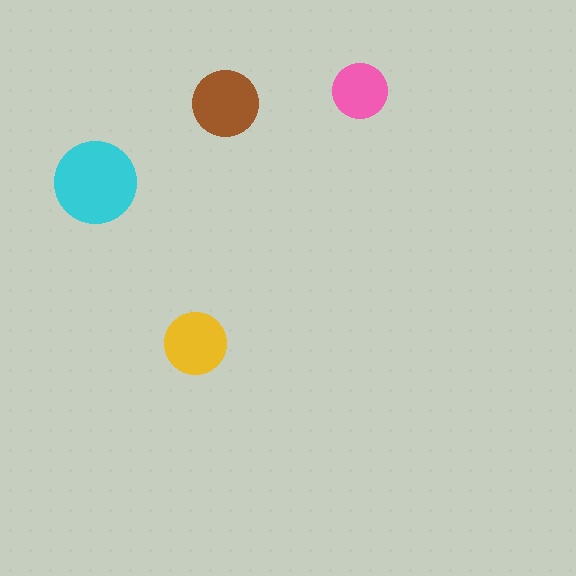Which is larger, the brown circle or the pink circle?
The brown one.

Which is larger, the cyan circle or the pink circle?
The cyan one.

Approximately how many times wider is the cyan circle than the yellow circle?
About 1.5 times wider.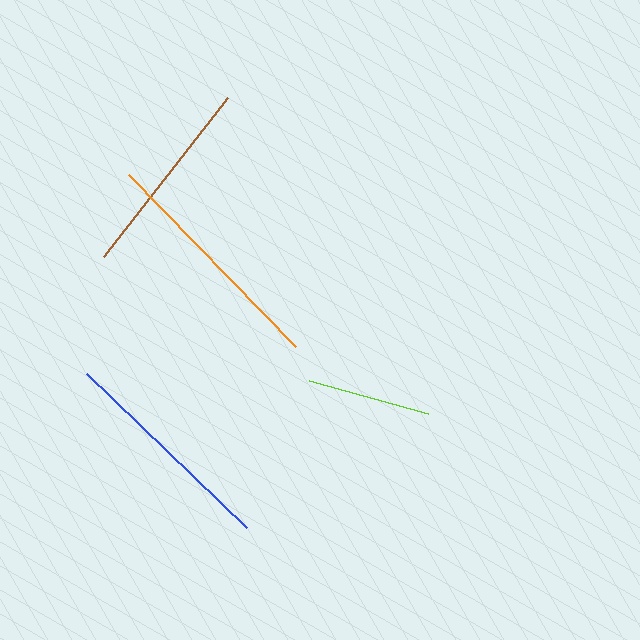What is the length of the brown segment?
The brown segment is approximately 202 pixels long.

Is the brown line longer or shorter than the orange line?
The orange line is longer than the brown line.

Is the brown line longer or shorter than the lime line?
The brown line is longer than the lime line.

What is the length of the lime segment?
The lime segment is approximately 123 pixels long.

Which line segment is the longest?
The orange line is the longest at approximately 240 pixels.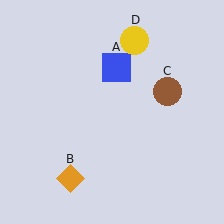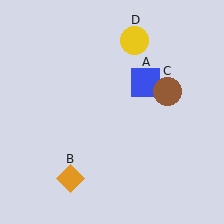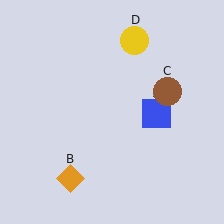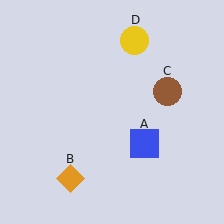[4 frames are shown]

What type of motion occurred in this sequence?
The blue square (object A) rotated clockwise around the center of the scene.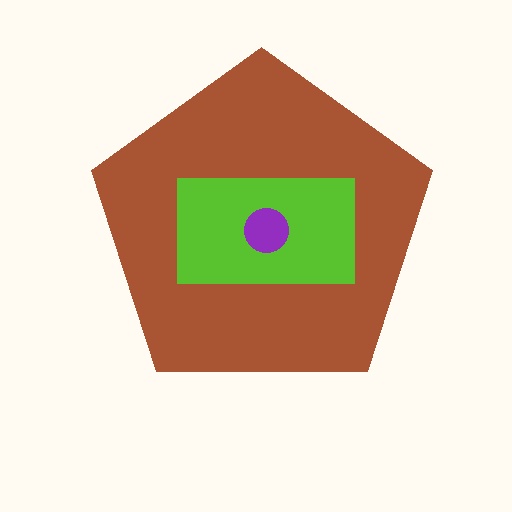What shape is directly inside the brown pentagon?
The lime rectangle.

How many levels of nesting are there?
3.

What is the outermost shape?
The brown pentagon.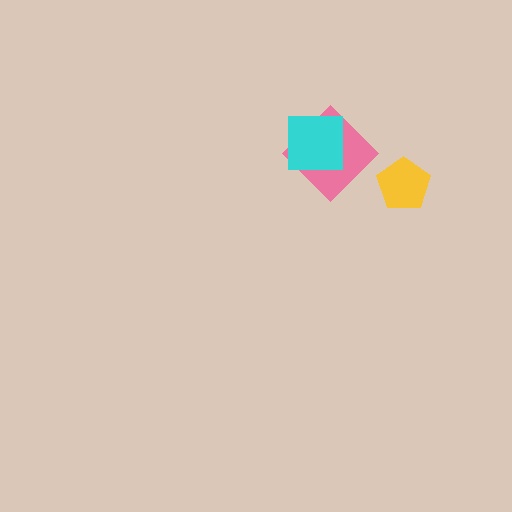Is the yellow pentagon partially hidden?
No, no other shape covers it.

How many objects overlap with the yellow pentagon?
0 objects overlap with the yellow pentagon.